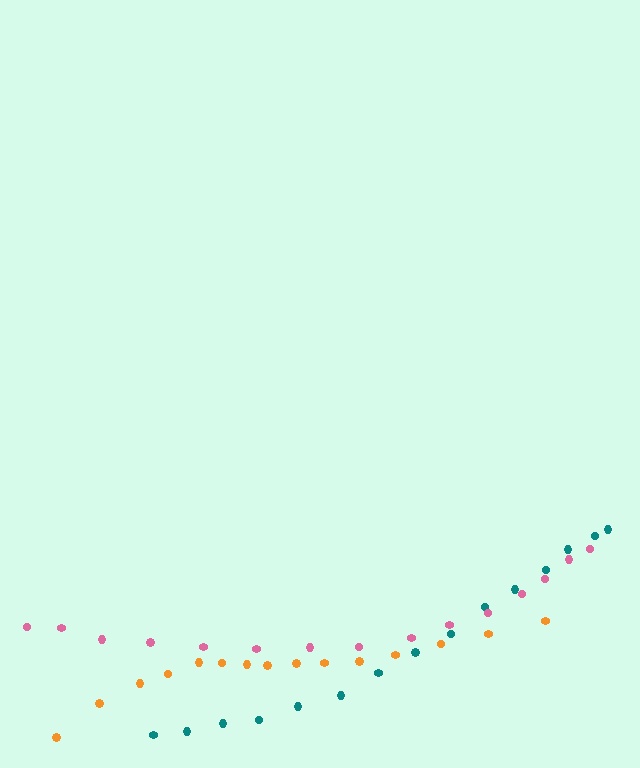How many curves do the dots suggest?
There are 3 distinct paths.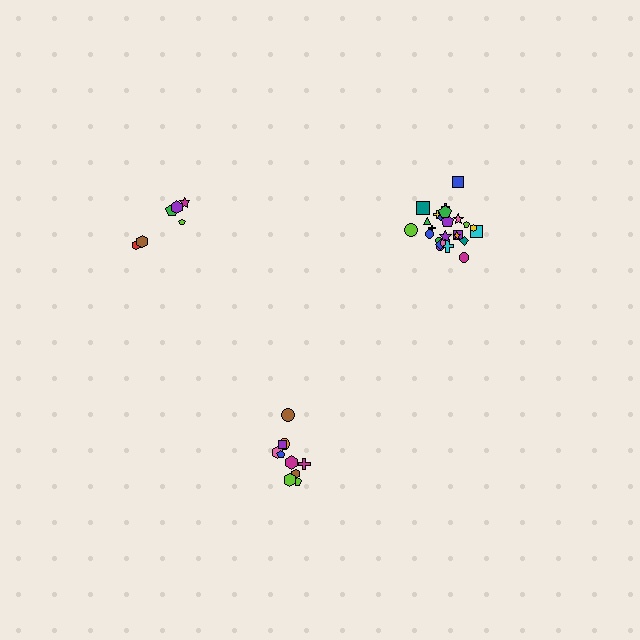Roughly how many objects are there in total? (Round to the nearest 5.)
Roughly 40 objects in total.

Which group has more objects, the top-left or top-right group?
The top-right group.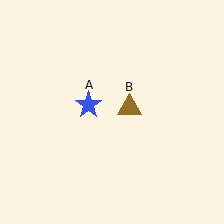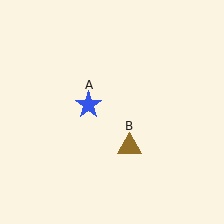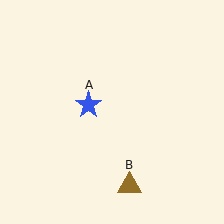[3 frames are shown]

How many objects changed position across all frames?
1 object changed position: brown triangle (object B).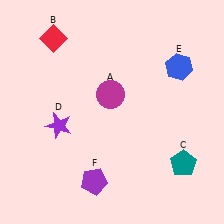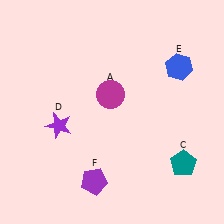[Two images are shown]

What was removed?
The red diamond (B) was removed in Image 2.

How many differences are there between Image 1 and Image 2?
There is 1 difference between the two images.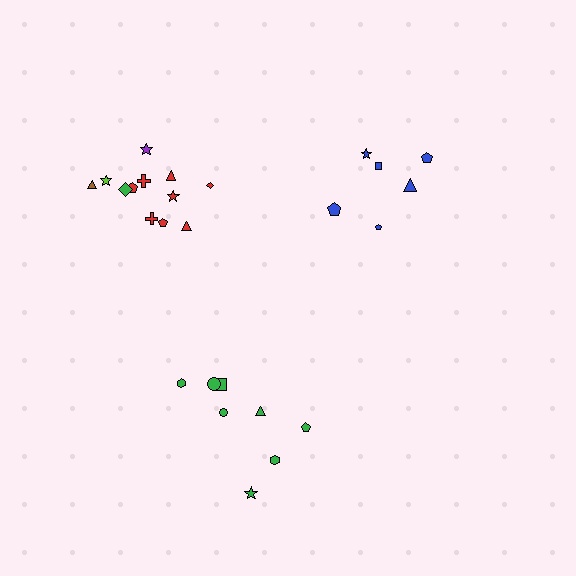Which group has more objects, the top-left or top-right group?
The top-left group.